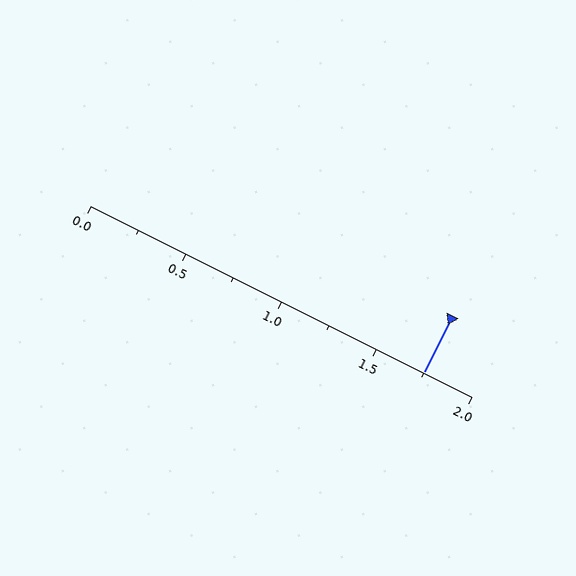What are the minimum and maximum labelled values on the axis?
The axis runs from 0.0 to 2.0.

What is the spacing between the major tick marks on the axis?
The major ticks are spaced 0.5 apart.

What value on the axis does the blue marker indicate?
The marker indicates approximately 1.75.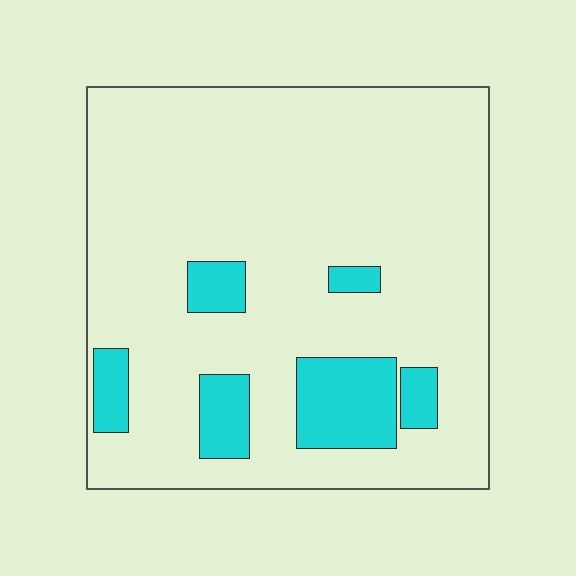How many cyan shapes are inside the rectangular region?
6.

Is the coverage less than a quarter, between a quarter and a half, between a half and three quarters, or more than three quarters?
Less than a quarter.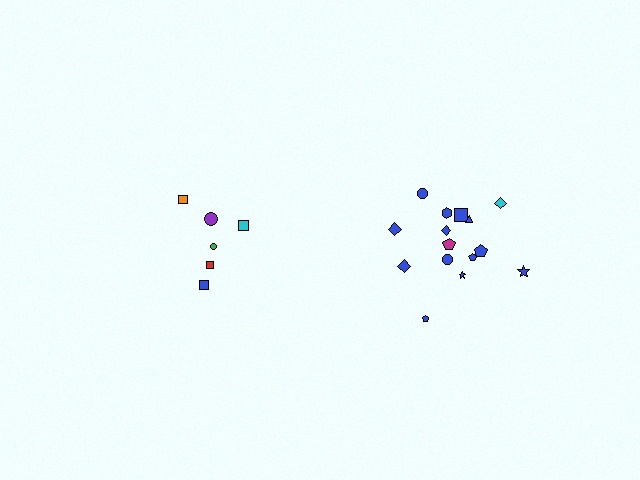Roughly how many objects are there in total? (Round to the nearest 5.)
Roughly 20 objects in total.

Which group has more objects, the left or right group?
The right group.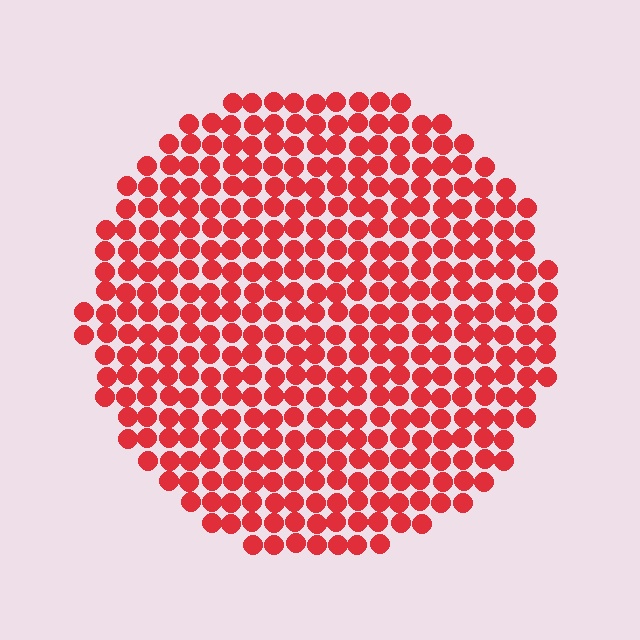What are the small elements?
The small elements are circles.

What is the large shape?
The large shape is a circle.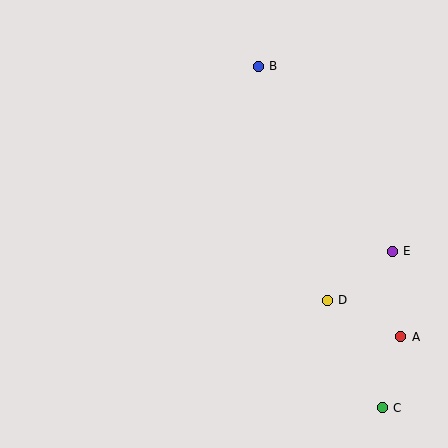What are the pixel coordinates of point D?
Point D is at (327, 300).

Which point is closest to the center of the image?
Point D at (327, 300) is closest to the center.